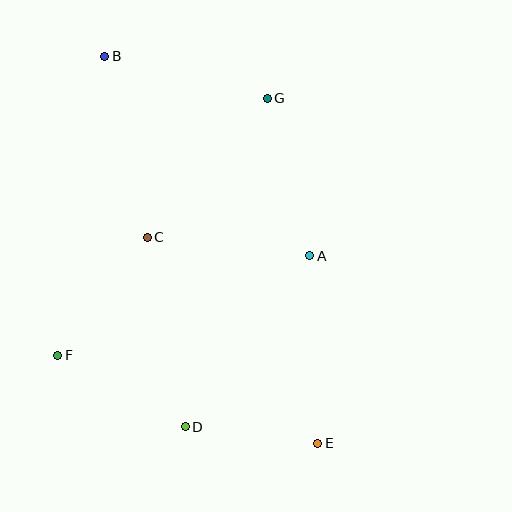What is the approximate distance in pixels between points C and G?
The distance between C and G is approximately 184 pixels.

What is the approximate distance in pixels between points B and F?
The distance between B and F is approximately 303 pixels.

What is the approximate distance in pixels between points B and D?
The distance between B and D is approximately 379 pixels.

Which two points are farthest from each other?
Points B and E are farthest from each other.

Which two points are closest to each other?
Points D and E are closest to each other.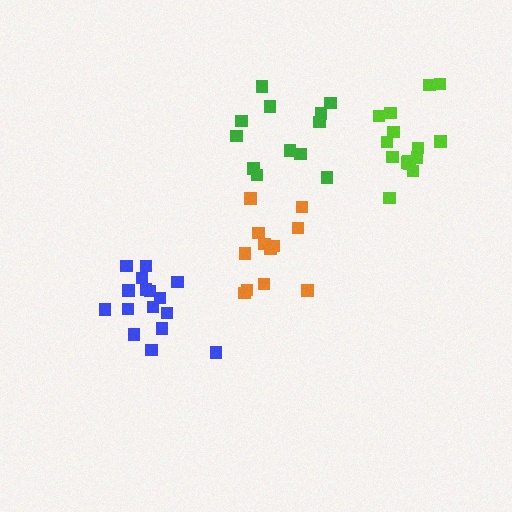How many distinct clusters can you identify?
There are 4 distinct clusters.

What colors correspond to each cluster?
The clusters are colored: lime, green, blue, orange.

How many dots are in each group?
Group 1: 15 dots, Group 2: 12 dots, Group 3: 16 dots, Group 4: 12 dots (55 total).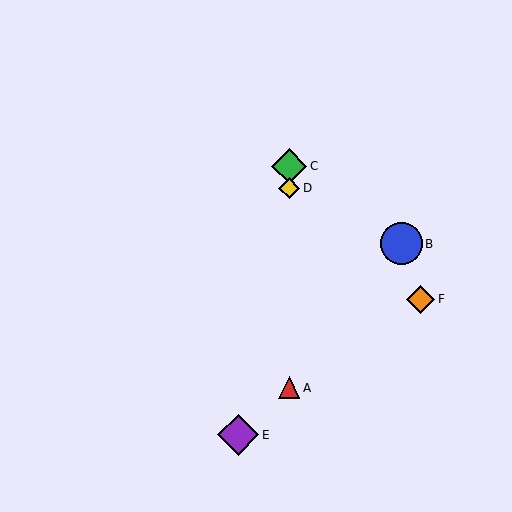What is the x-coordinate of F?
Object F is at x≈421.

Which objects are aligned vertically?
Objects A, C, D are aligned vertically.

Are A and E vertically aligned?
No, A is at x≈289 and E is at x≈238.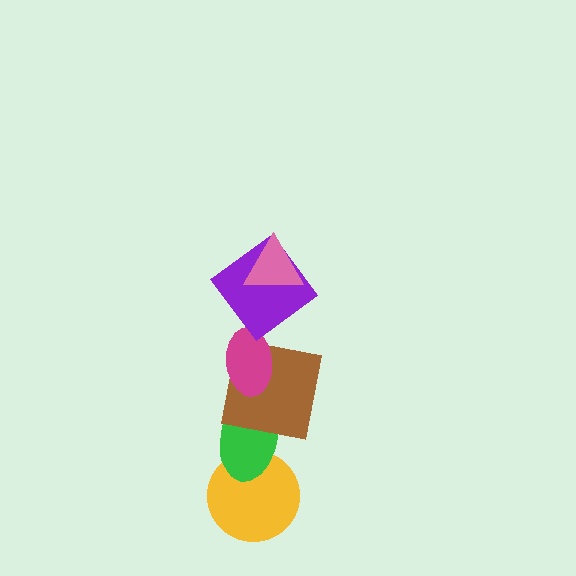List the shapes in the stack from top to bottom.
From top to bottom: the pink triangle, the purple diamond, the magenta ellipse, the brown square, the green ellipse, the yellow circle.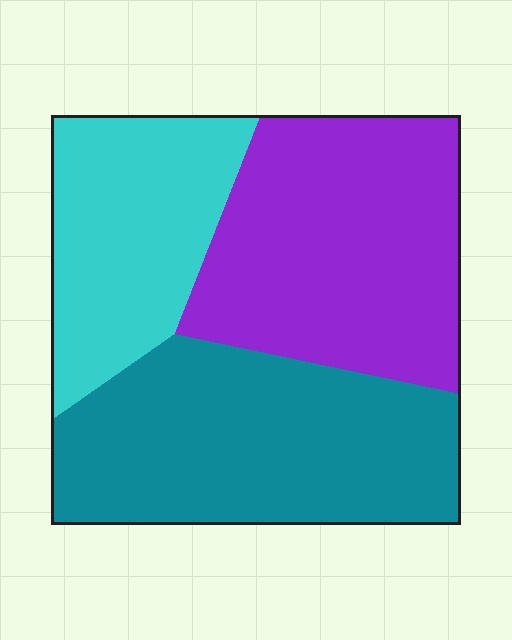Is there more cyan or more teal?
Teal.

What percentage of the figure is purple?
Purple takes up about three eighths (3/8) of the figure.